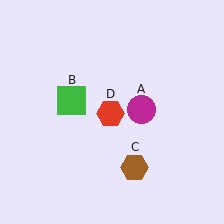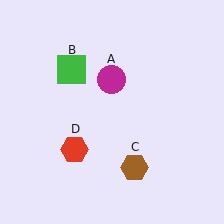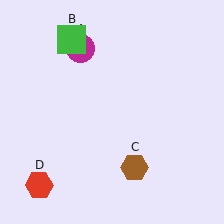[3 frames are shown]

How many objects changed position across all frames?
3 objects changed position: magenta circle (object A), green square (object B), red hexagon (object D).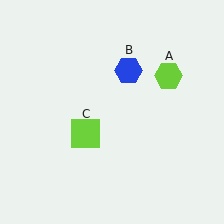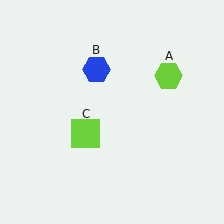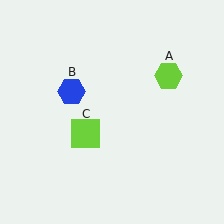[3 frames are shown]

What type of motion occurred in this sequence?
The blue hexagon (object B) rotated counterclockwise around the center of the scene.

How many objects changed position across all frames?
1 object changed position: blue hexagon (object B).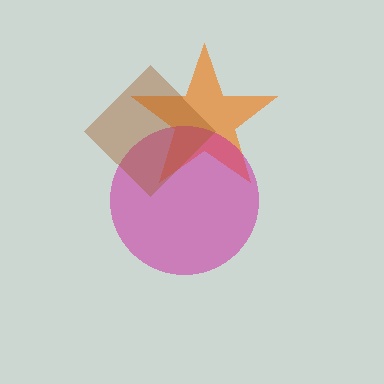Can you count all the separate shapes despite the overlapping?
Yes, there are 3 separate shapes.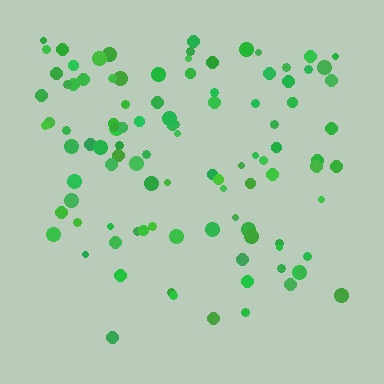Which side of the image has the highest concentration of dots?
The top.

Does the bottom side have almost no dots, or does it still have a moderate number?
Still a moderate number, just noticeably fewer than the top.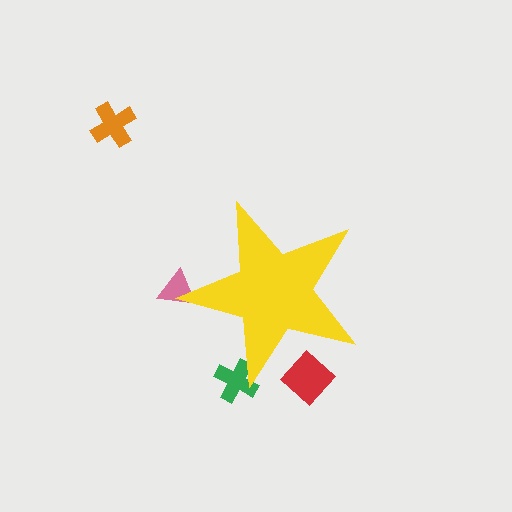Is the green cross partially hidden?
Yes, the green cross is partially hidden behind the yellow star.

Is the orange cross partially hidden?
No, the orange cross is fully visible.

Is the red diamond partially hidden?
Yes, the red diamond is partially hidden behind the yellow star.